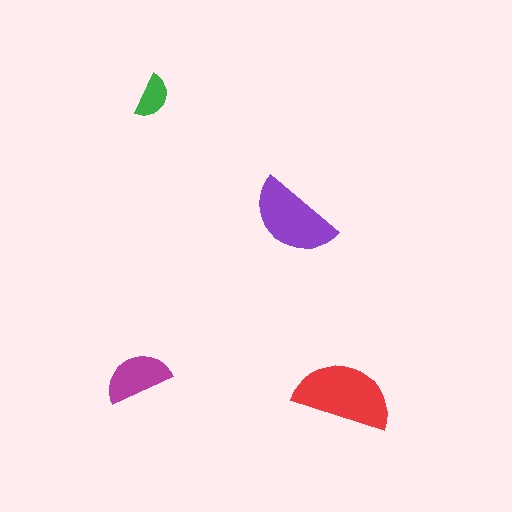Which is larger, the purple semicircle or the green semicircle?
The purple one.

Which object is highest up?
The green semicircle is topmost.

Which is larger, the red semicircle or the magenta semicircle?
The red one.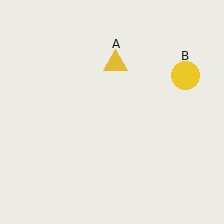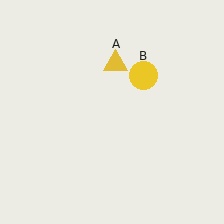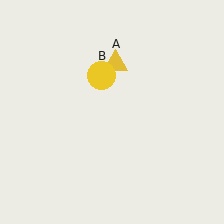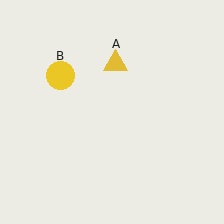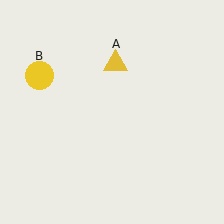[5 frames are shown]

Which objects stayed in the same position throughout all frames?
Yellow triangle (object A) remained stationary.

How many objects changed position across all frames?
1 object changed position: yellow circle (object B).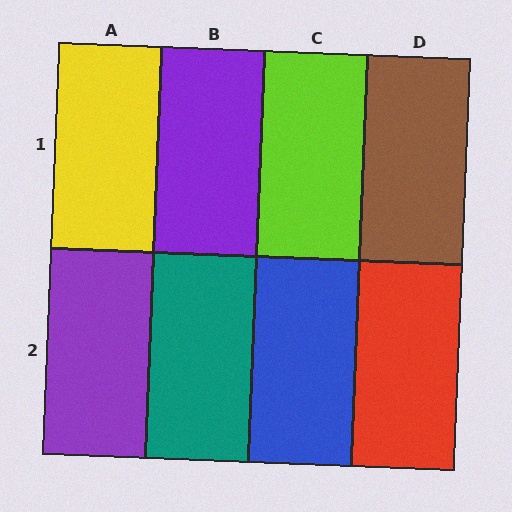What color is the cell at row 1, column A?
Yellow.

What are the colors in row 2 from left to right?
Purple, teal, blue, red.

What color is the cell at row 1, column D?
Brown.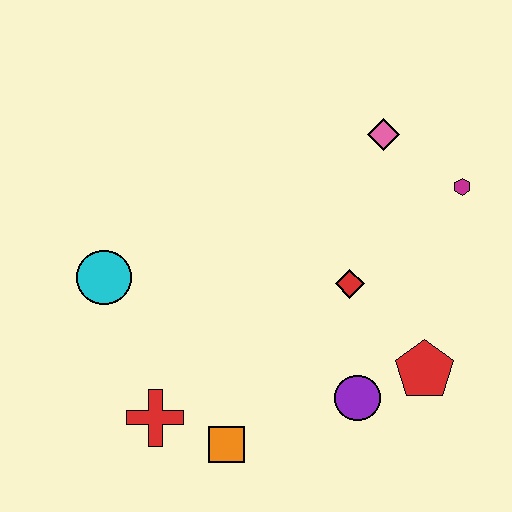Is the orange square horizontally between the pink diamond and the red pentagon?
No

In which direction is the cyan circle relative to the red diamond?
The cyan circle is to the left of the red diamond.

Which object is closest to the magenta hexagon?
The pink diamond is closest to the magenta hexagon.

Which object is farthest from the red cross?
The magenta hexagon is farthest from the red cross.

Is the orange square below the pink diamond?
Yes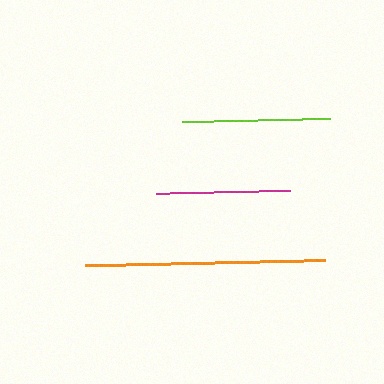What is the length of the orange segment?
The orange segment is approximately 239 pixels long.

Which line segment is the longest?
The orange line is the longest at approximately 239 pixels.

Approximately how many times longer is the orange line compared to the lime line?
The orange line is approximately 1.6 times the length of the lime line.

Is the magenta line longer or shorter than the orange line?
The orange line is longer than the magenta line.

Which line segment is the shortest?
The magenta line is the shortest at approximately 133 pixels.